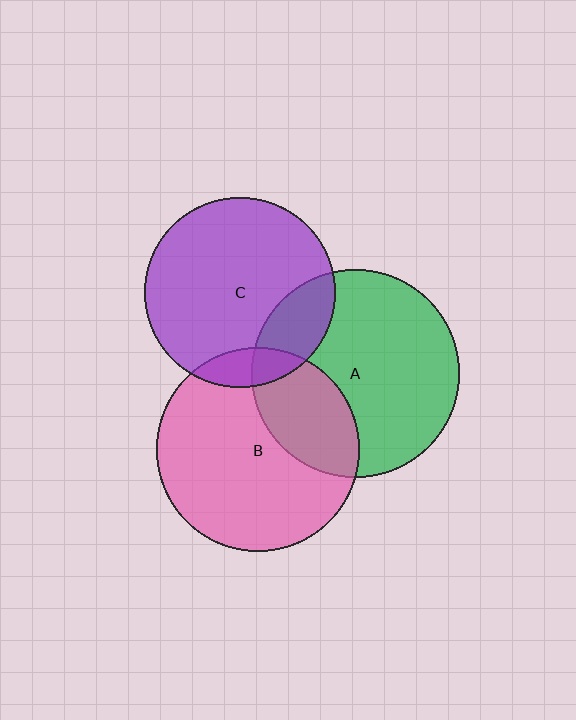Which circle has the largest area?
Circle A (green).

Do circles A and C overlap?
Yes.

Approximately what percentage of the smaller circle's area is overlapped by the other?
Approximately 20%.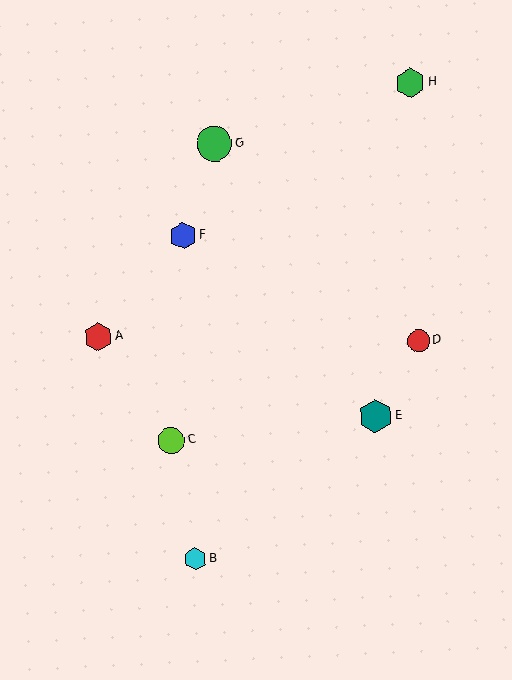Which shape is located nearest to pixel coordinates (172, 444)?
The lime circle (labeled C) at (171, 440) is nearest to that location.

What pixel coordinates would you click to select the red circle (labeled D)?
Click at (419, 341) to select the red circle D.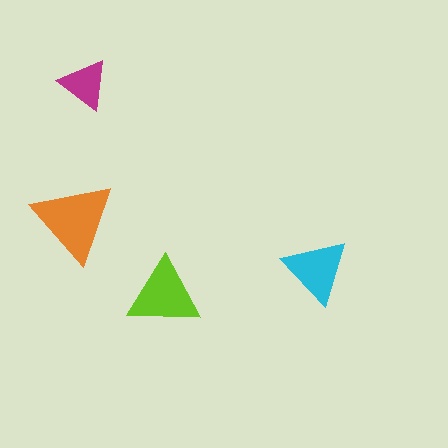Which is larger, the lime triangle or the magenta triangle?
The lime one.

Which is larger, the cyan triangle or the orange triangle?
The orange one.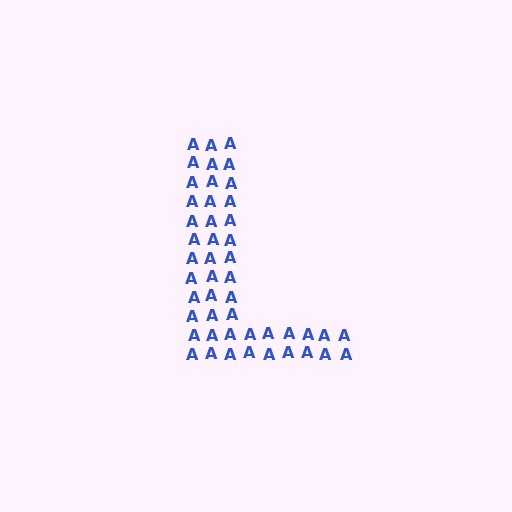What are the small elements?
The small elements are letter A's.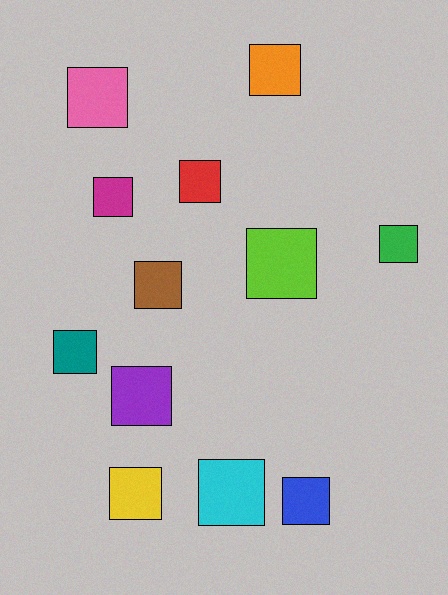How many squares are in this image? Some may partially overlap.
There are 12 squares.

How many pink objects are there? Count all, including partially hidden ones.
There is 1 pink object.